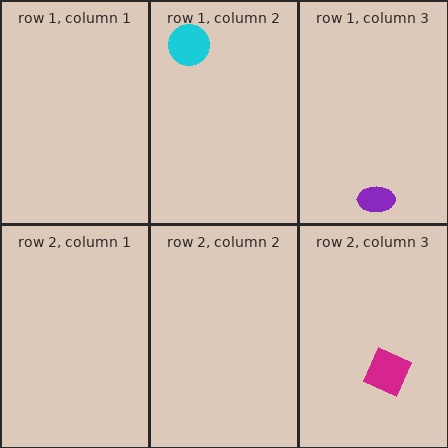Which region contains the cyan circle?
The row 1, column 2 region.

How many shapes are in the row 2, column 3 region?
1.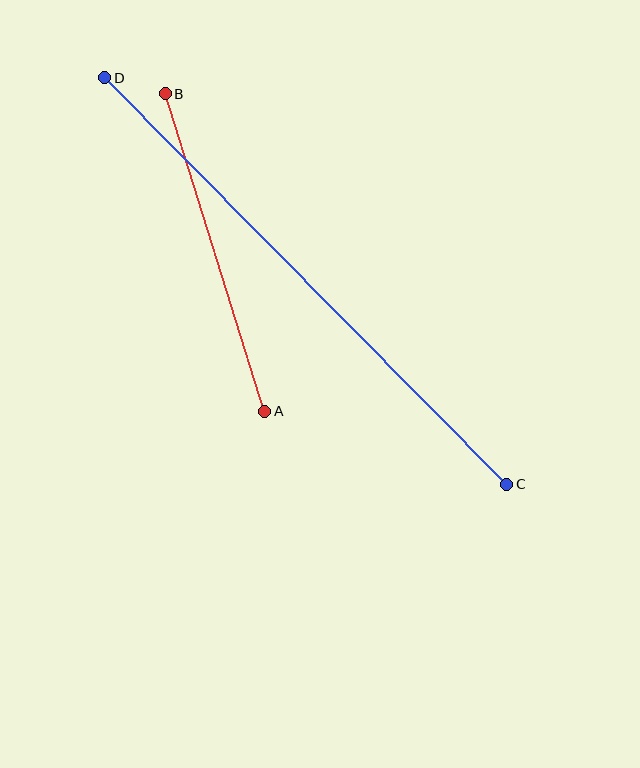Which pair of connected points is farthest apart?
Points C and D are farthest apart.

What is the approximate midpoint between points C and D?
The midpoint is at approximately (306, 281) pixels.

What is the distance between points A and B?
The distance is approximately 333 pixels.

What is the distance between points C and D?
The distance is approximately 572 pixels.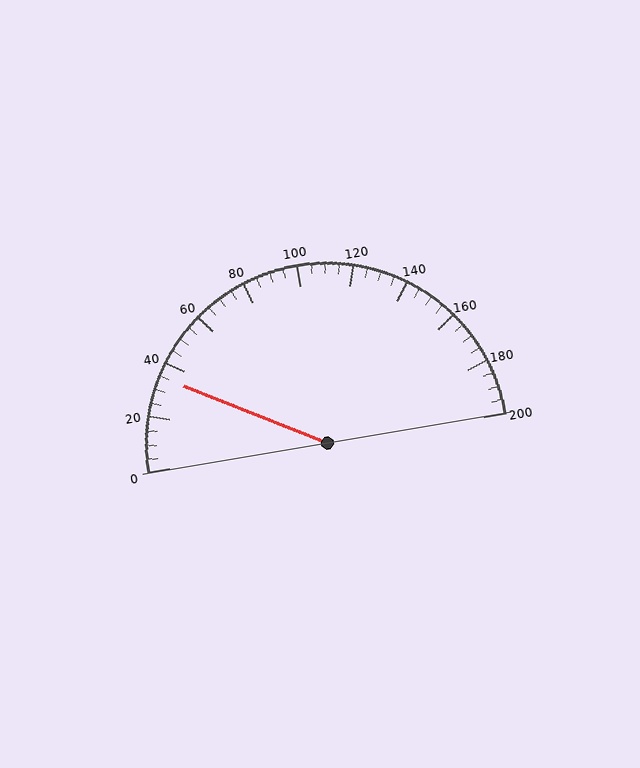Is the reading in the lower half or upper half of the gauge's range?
The reading is in the lower half of the range (0 to 200).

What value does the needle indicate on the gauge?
The needle indicates approximately 35.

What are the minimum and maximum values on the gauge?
The gauge ranges from 0 to 200.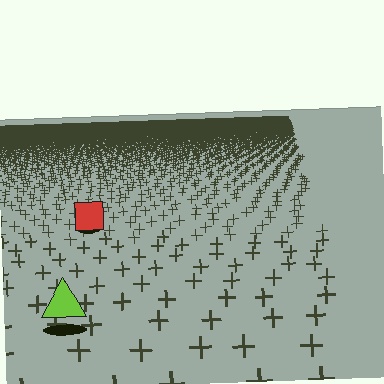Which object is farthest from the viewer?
The red square is farthest from the viewer. It appears smaller and the ground texture around it is denser.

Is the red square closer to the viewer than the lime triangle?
No. The lime triangle is closer — you can tell from the texture gradient: the ground texture is coarser near it.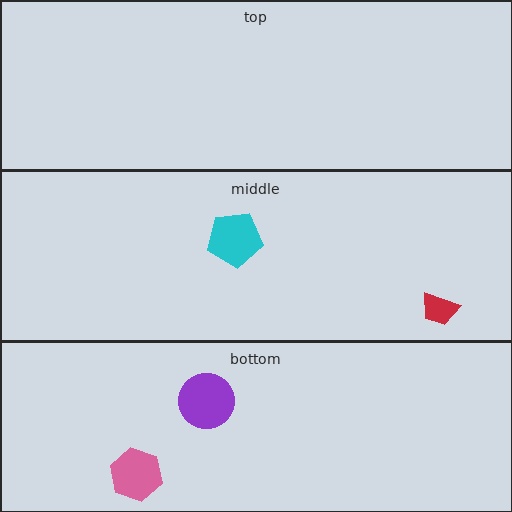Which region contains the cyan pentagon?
The middle region.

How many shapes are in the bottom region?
2.